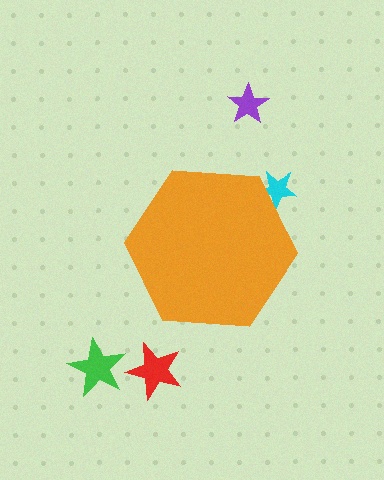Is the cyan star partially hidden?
Yes, the cyan star is partially hidden behind the orange hexagon.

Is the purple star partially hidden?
No, the purple star is fully visible.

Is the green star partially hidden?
No, the green star is fully visible.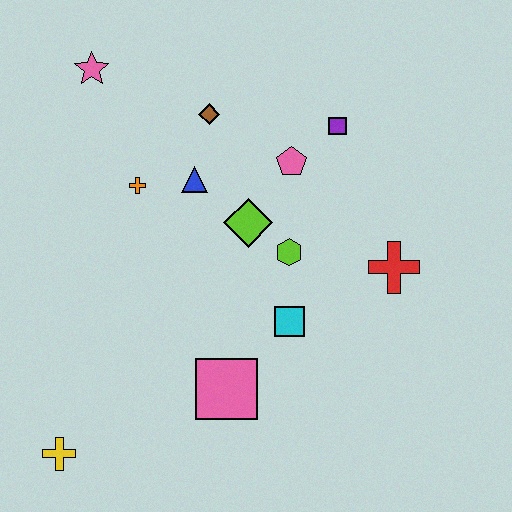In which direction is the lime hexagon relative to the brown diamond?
The lime hexagon is below the brown diamond.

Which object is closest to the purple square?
The pink pentagon is closest to the purple square.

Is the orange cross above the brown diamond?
No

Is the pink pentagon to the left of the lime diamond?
No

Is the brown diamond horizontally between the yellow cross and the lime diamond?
Yes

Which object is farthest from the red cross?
The yellow cross is farthest from the red cross.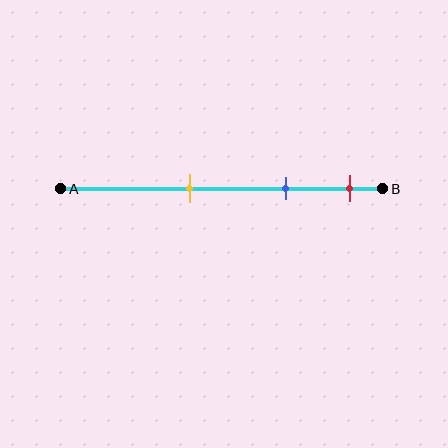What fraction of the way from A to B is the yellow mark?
The yellow mark is approximately 40% (0.4) of the way from A to B.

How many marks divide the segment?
There are 3 marks dividing the segment.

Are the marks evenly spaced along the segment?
Yes, the marks are approximately evenly spaced.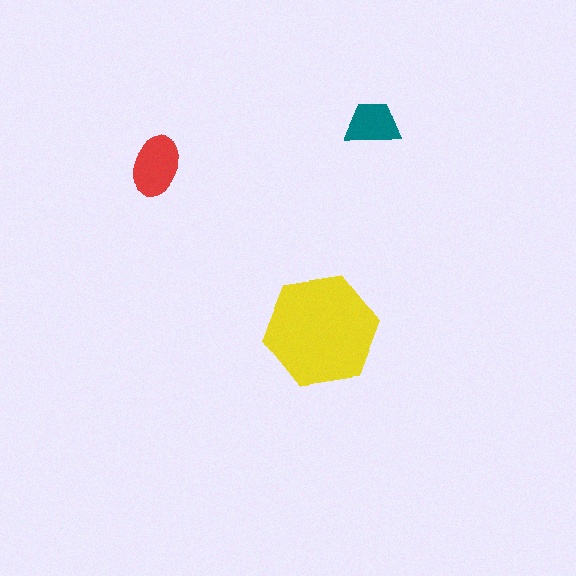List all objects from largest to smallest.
The yellow hexagon, the red ellipse, the teal trapezoid.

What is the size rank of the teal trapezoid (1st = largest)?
3rd.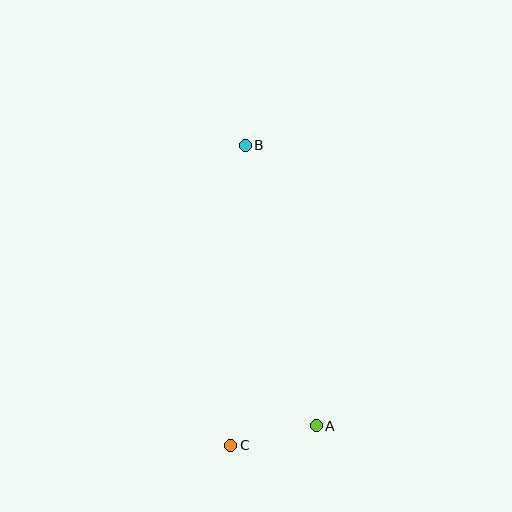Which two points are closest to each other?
Points A and C are closest to each other.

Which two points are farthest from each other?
Points B and C are farthest from each other.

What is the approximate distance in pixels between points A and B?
The distance between A and B is approximately 290 pixels.